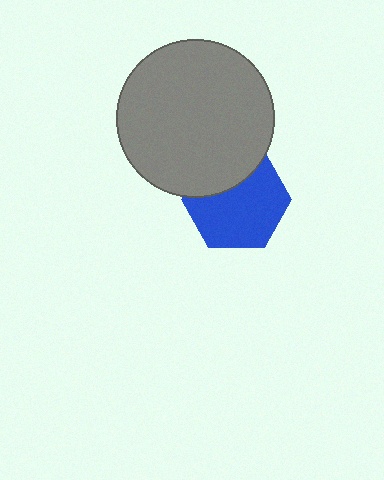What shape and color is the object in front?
The object in front is a gray circle.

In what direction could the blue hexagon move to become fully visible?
The blue hexagon could move down. That would shift it out from behind the gray circle entirely.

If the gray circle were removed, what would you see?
You would see the complete blue hexagon.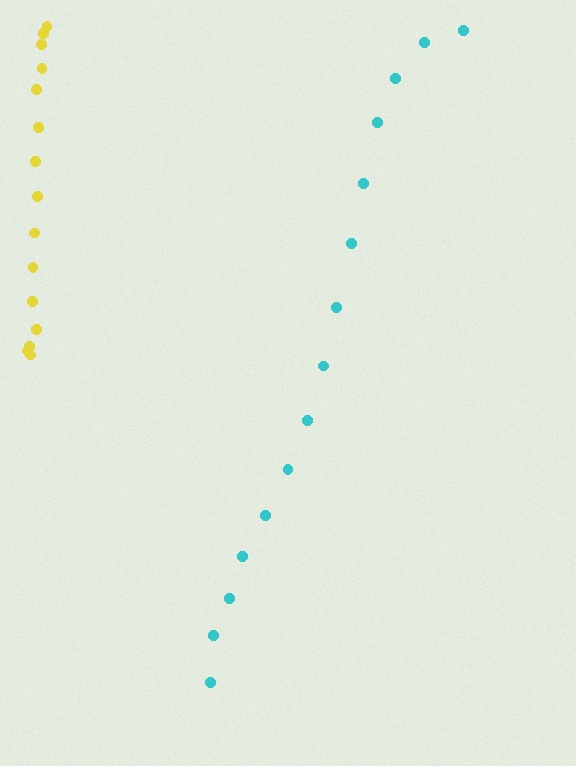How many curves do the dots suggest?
There are 2 distinct paths.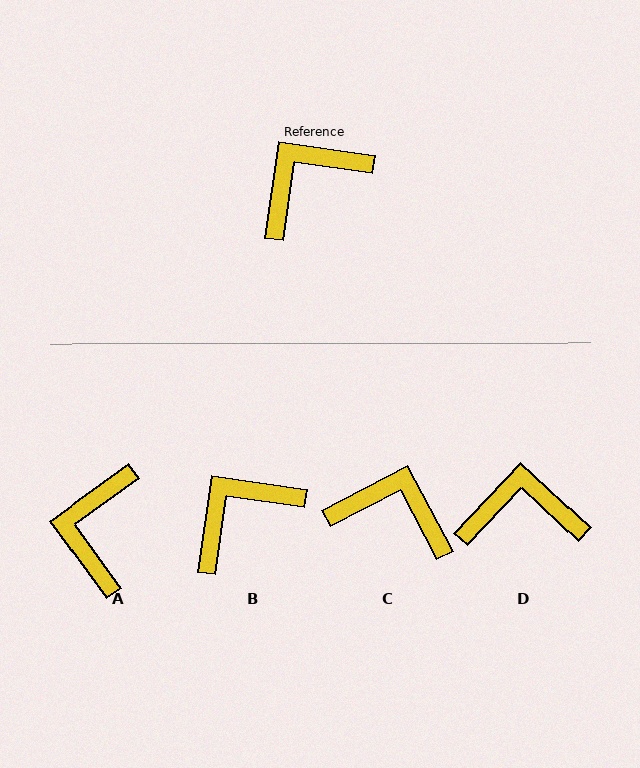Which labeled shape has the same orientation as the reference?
B.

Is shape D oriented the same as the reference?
No, it is off by about 35 degrees.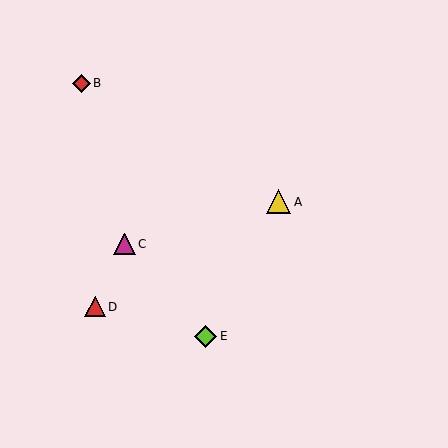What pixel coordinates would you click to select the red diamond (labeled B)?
Click at (81, 83) to select the red diamond B.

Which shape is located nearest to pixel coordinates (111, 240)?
The magenta triangle (labeled C) at (124, 244) is nearest to that location.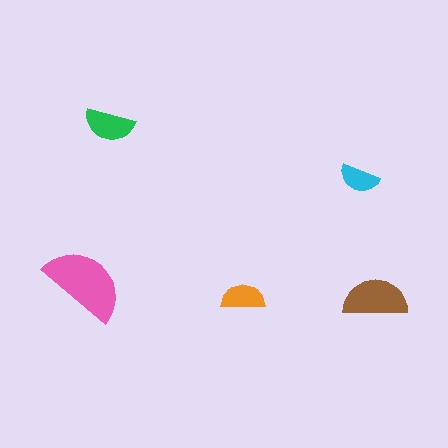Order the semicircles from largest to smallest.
the pink one, the brown one, the green one, the orange one, the cyan one.